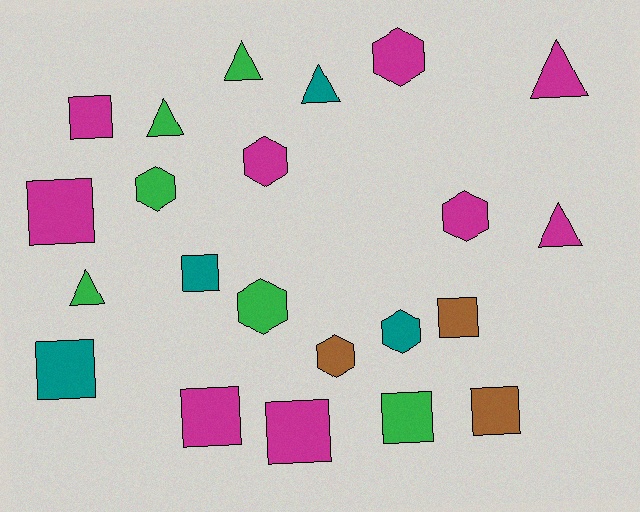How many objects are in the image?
There are 22 objects.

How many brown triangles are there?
There are no brown triangles.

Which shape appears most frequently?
Square, with 9 objects.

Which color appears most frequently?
Magenta, with 9 objects.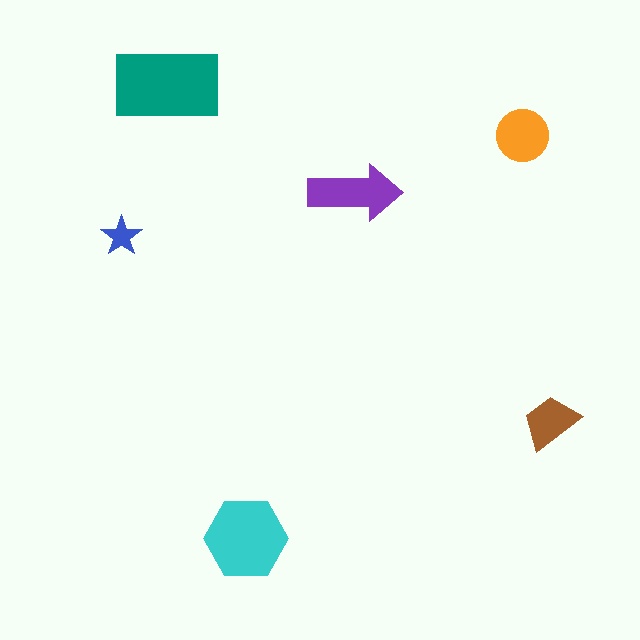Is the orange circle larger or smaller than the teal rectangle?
Smaller.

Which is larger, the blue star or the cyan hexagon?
The cyan hexagon.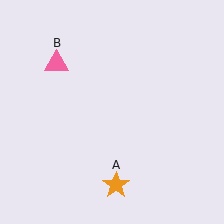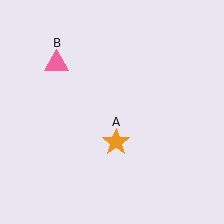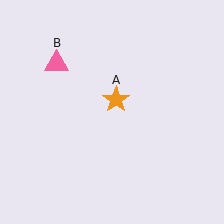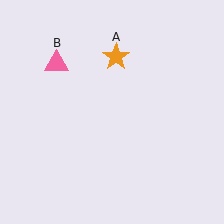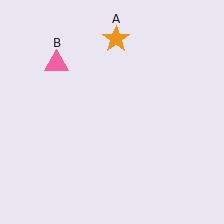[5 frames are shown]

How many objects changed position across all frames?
1 object changed position: orange star (object A).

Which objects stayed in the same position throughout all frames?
Pink triangle (object B) remained stationary.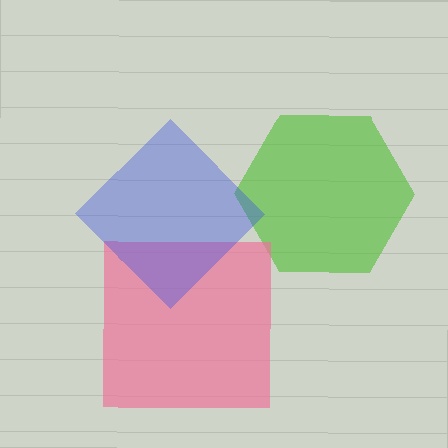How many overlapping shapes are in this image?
There are 3 overlapping shapes in the image.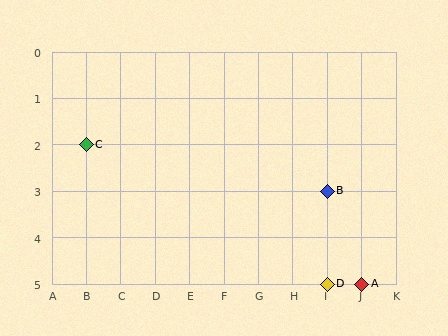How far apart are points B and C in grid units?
Points B and C are 7 columns and 1 row apart (about 7.1 grid units diagonally).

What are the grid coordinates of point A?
Point A is at grid coordinates (J, 5).